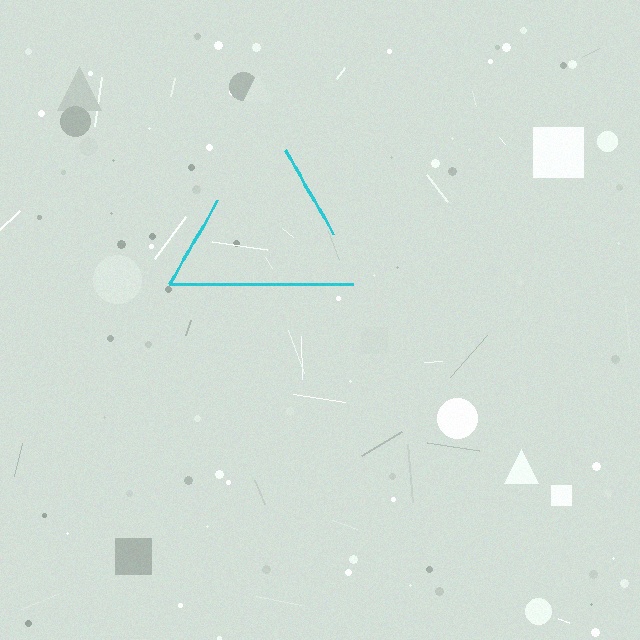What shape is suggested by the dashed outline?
The dashed outline suggests a triangle.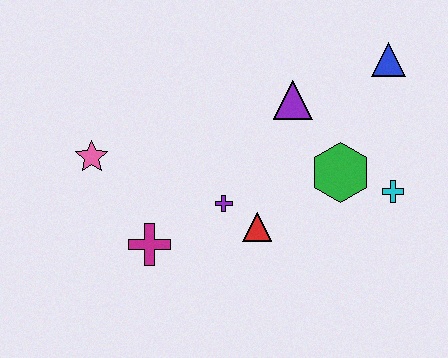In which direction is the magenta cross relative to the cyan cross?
The magenta cross is to the left of the cyan cross.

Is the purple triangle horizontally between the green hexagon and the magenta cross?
Yes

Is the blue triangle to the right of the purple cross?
Yes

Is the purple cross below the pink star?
Yes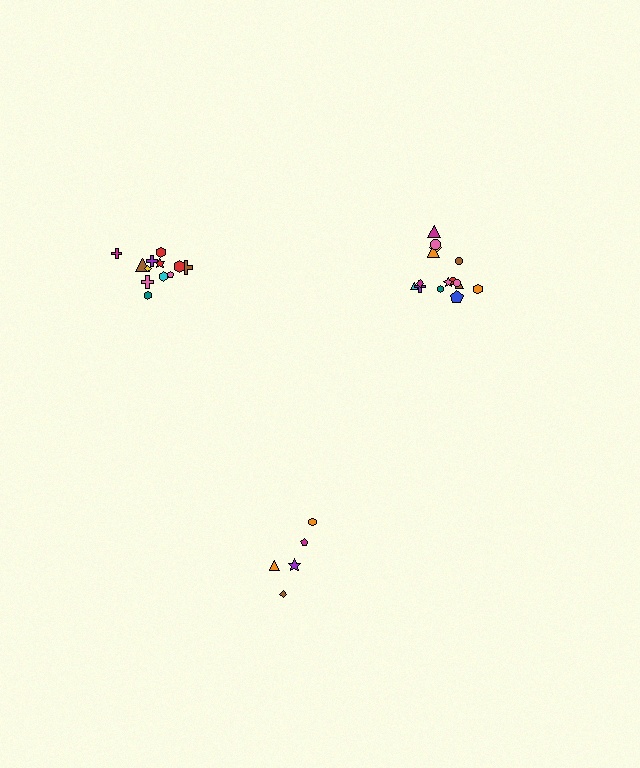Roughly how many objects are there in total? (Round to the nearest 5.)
Roughly 30 objects in total.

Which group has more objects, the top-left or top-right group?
The top-right group.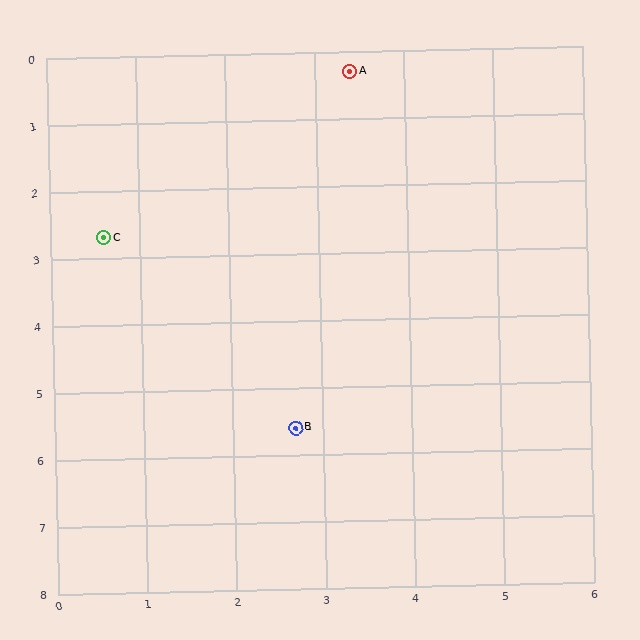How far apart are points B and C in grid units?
Points B and C are about 3.6 grid units apart.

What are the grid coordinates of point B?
Point B is at approximately (2.7, 5.6).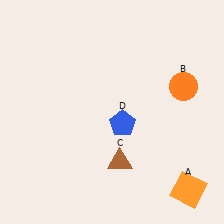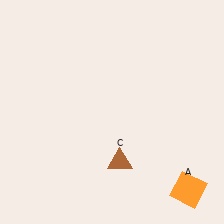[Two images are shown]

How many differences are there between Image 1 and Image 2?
There are 2 differences between the two images.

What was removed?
The blue pentagon (D), the orange circle (B) were removed in Image 2.